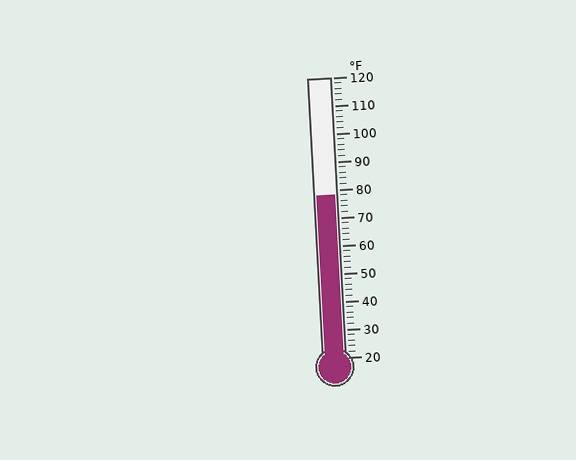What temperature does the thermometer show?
The thermometer shows approximately 78°F.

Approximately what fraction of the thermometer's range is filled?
The thermometer is filled to approximately 60% of its range.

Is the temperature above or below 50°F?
The temperature is above 50°F.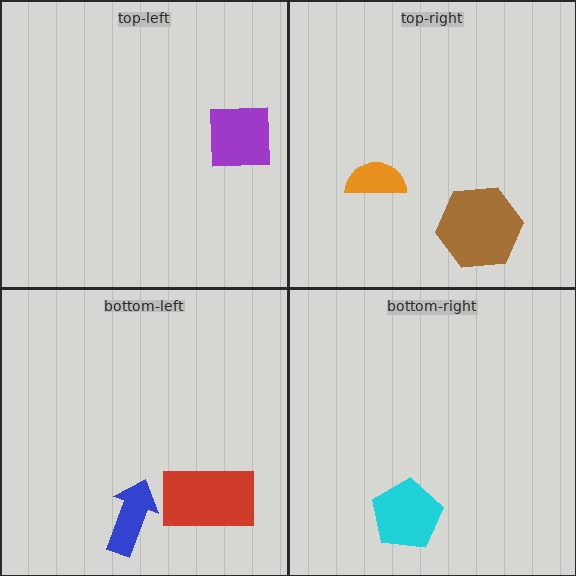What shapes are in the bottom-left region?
The red rectangle, the blue arrow.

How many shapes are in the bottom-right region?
1.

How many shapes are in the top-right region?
2.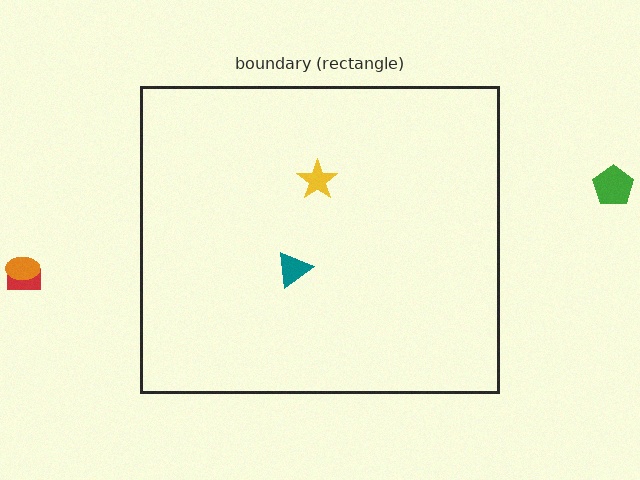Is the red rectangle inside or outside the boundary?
Outside.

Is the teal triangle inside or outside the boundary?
Inside.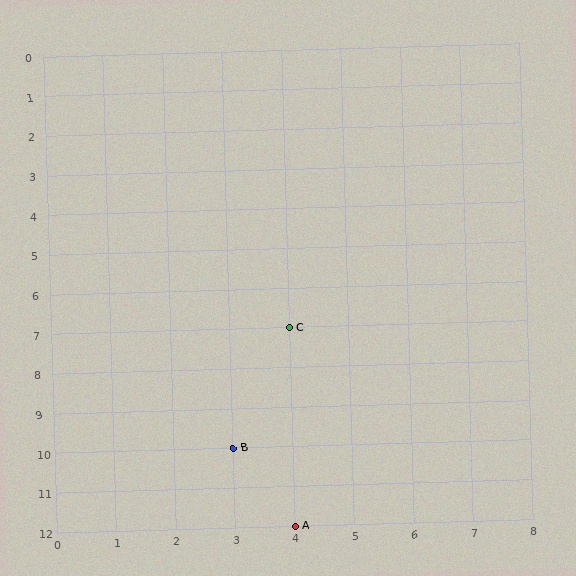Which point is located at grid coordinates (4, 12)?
Point A is at (4, 12).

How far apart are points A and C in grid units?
Points A and C are 5 rows apart.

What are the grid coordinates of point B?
Point B is at grid coordinates (3, 10).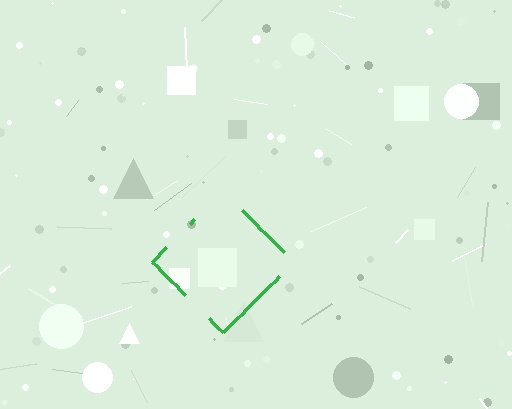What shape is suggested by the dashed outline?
The dashed outline suggests a diamond.